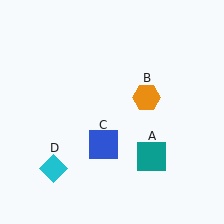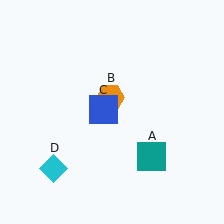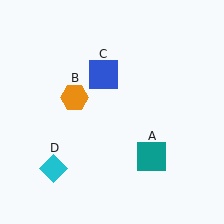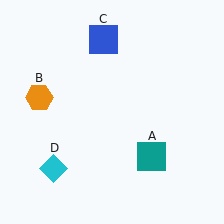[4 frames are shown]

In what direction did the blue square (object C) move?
The blue square (object C) moved up.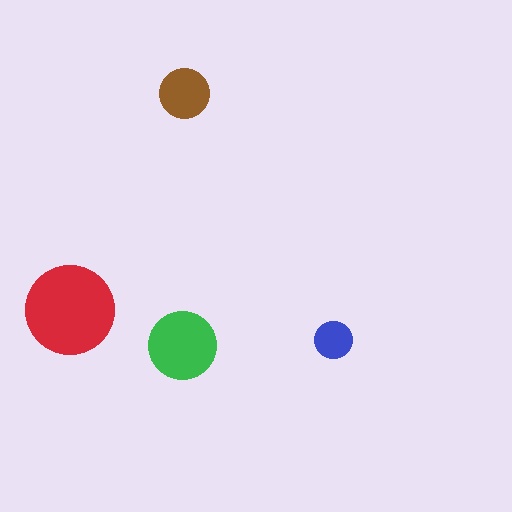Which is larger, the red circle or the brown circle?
The red one.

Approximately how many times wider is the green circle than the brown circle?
About 1.5 times wider.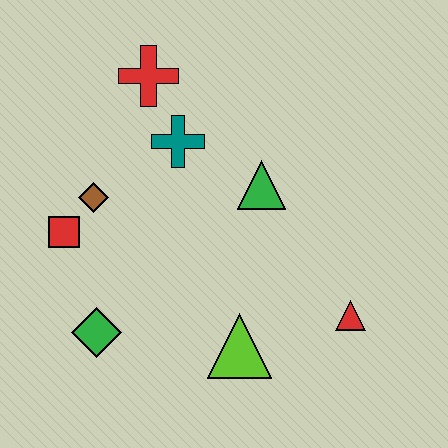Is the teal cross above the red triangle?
Yes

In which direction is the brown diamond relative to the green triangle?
The brown diamond is to the left of the green triangle.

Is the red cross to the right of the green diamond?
Yes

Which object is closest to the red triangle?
The lime triangle is closest to the red triangle.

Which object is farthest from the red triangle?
The red cross is farthest from the red triangle.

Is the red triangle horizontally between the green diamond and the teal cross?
No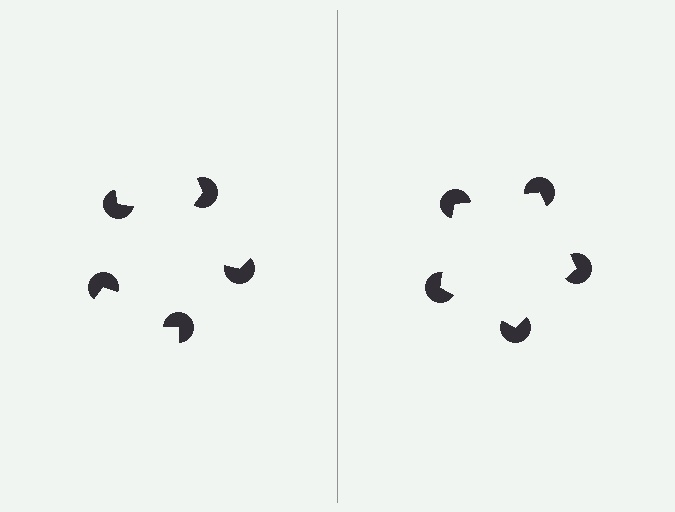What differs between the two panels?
The pac-man discs are positioned identically on both sides; only the wedge orientations differ. On the right they align to a pentagon; on the left they are misaligned.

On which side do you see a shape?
An illusory pentagon appears on the right side. On the left side the wedge cuts are rotated, so no coherent shape forms.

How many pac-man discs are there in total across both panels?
10 — 5 on each side.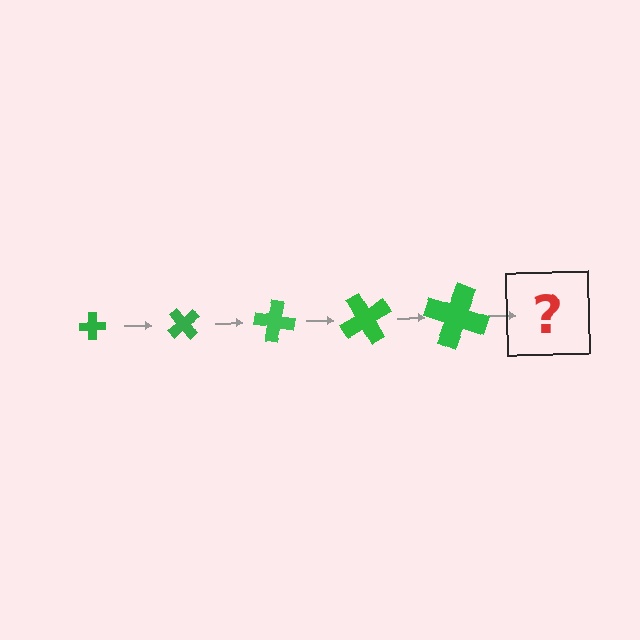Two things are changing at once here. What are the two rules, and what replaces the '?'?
The two rules are that the cross grows larger each step and it rotates 50 degrees each step. The '?' should be a cross, larger than the previous one and rotated 250 degrees from the start.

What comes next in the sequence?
The next element should be a cross, larger than the previous one and rotated 250 degrees from the start.